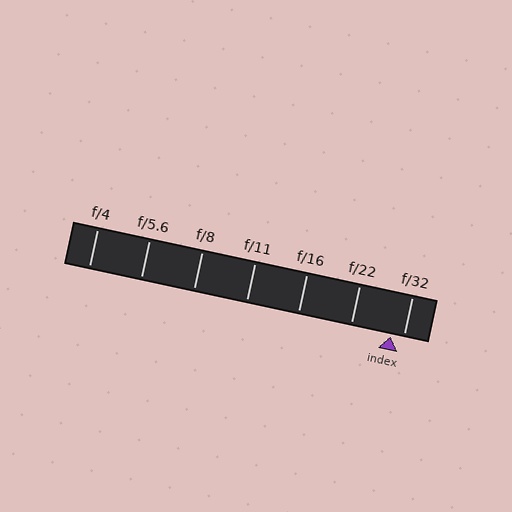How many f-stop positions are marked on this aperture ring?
There are 7 f-stop positions marked.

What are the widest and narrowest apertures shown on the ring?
The widest aperture shown is f/4 and the narrowest is f/32.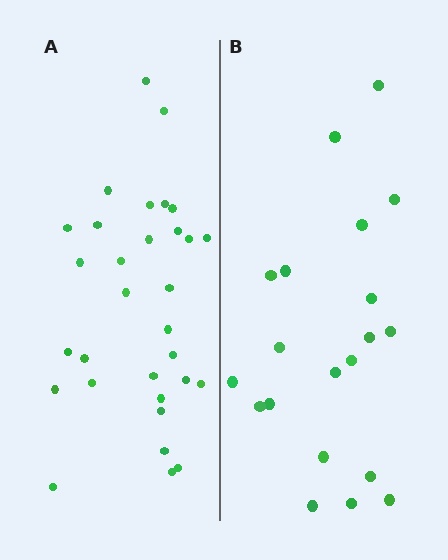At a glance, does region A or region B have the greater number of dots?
Region A (the left region) has more dots.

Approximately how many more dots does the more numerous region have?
Region A has roughly 12 or so more dots than region B.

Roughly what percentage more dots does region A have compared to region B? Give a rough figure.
About 55% more.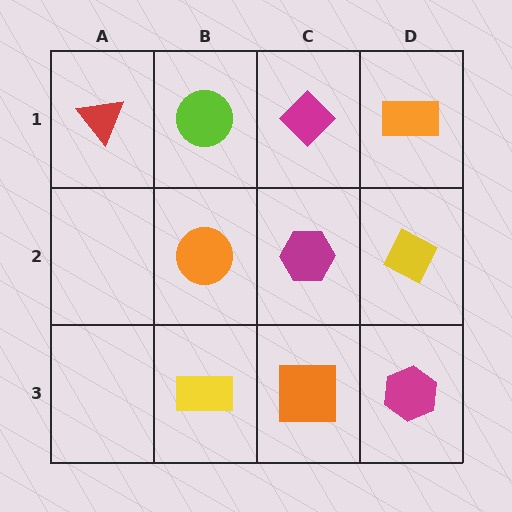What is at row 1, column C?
A magenta diamond.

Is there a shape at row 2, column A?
No, that cell is empty.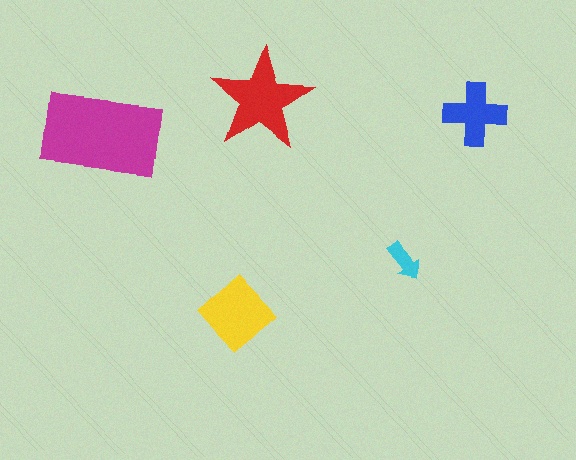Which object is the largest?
The magenta rectangle.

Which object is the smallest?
The cyan arrow.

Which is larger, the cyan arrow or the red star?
The red star.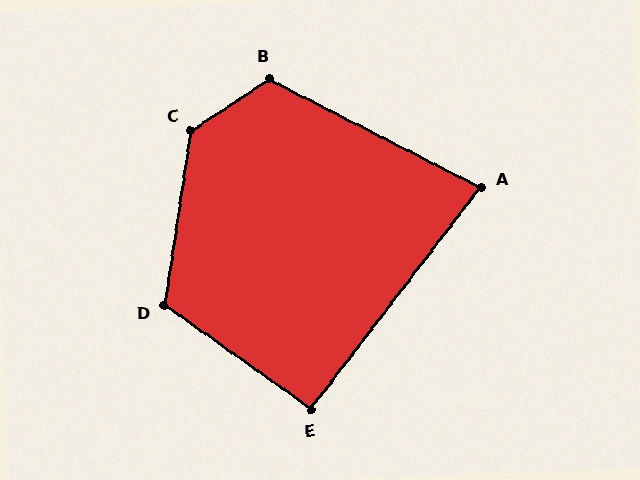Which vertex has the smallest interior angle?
A, at approximately 80 degrees.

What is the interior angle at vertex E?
Approximately 92 degrees (approximately right).